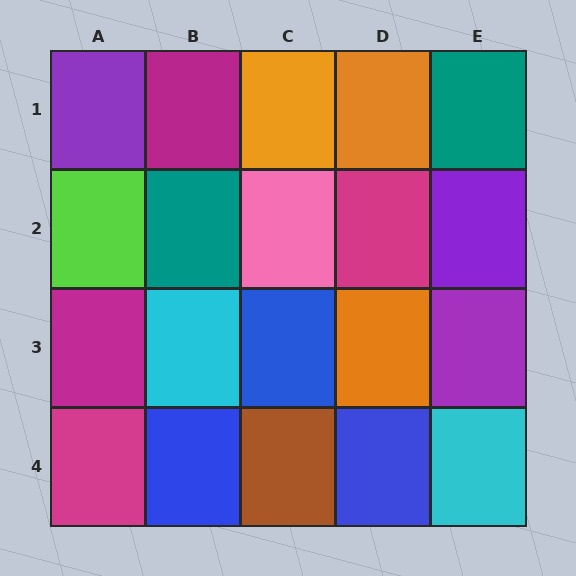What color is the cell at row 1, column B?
Magenta.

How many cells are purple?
3 cells are purple.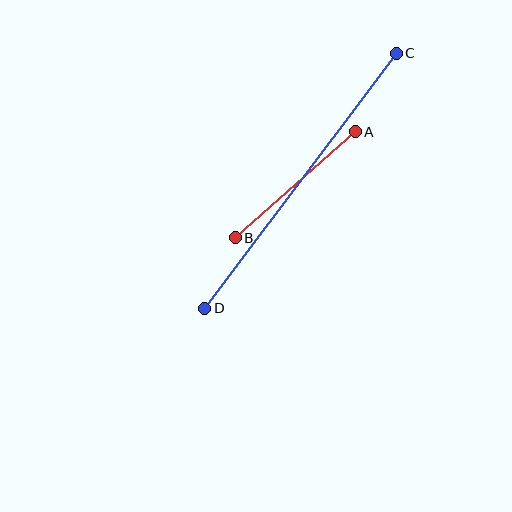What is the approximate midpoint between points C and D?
The midpoint is at approximately (301, 181) pixels.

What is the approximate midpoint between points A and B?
The midpoint is at approximately (295, 185) pixels.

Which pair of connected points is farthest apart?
Points C and D are farthest apart.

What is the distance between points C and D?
The distance is approximately 319 pixels.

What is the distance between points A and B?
The distance is approximately 160 pixels.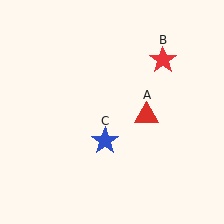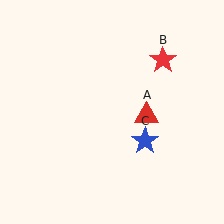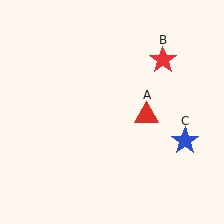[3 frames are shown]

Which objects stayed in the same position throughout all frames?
Red triangle (object A) and red star (object B) remained stationary.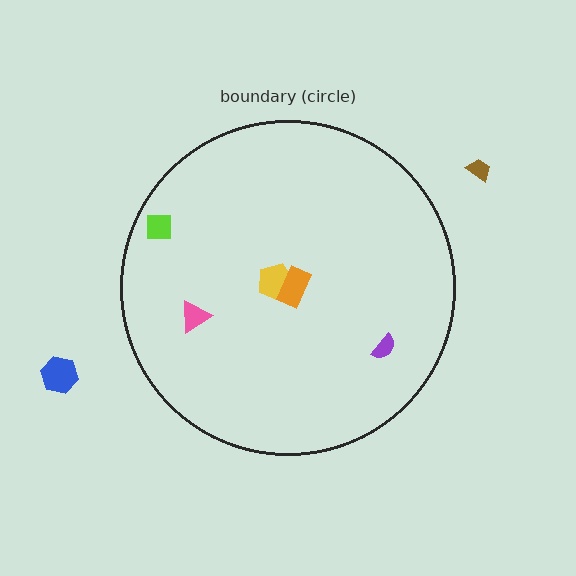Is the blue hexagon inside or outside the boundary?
Outside.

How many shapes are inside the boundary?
5 inside, 2 outside.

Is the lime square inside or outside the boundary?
Inside.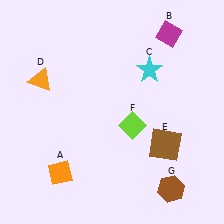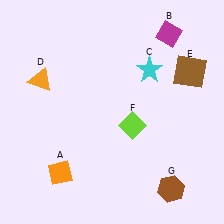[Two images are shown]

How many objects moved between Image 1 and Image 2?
1 object moved between the two images.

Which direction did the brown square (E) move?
The brown square (E) moved up.